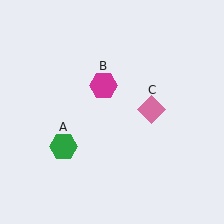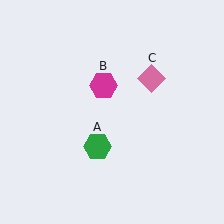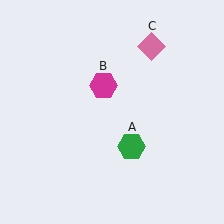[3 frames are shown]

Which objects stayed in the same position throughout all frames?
Magenta hexagon (object B) remained stationary.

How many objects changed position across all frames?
2 objects changed position: green hexagon (object A), pink diamond (object C).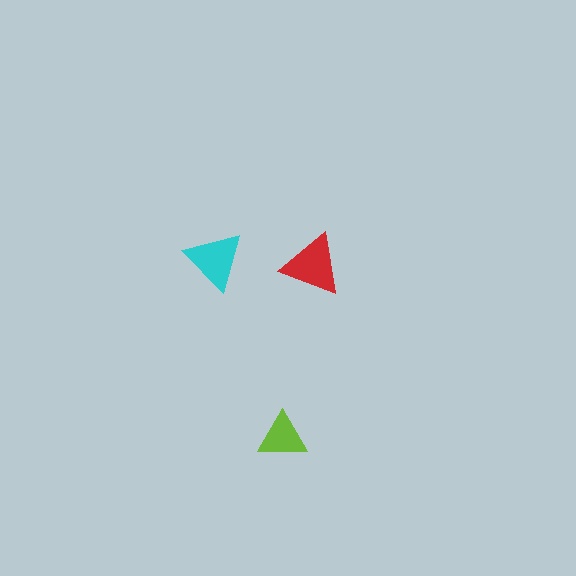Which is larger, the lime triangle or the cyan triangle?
The cyan one.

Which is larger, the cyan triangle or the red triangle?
The red one.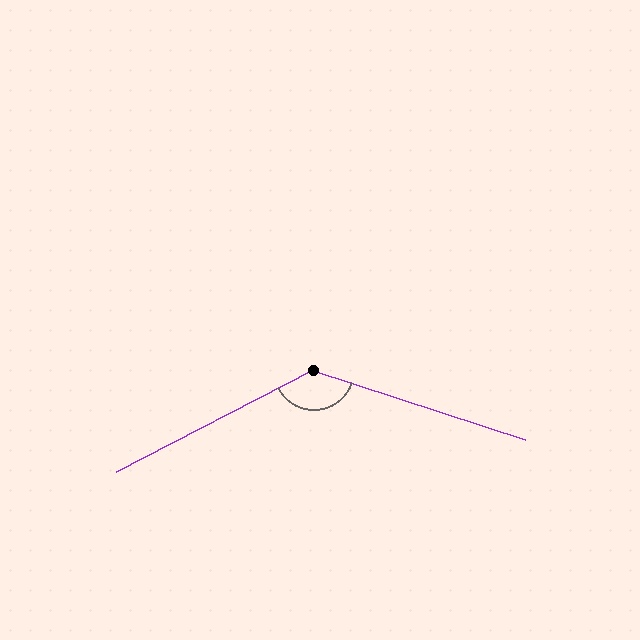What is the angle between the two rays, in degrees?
Approximately 135 degrees.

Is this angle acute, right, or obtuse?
It is obtuse.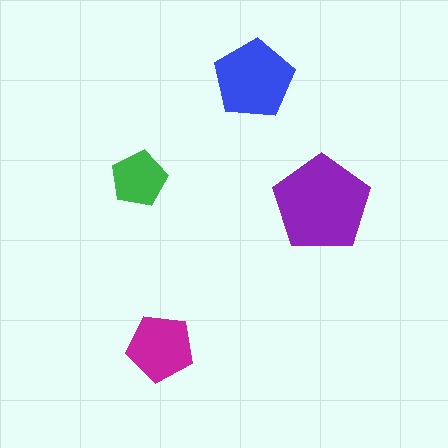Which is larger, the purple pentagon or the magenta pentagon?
The purple one.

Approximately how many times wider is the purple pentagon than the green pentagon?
About 1.5 times wider.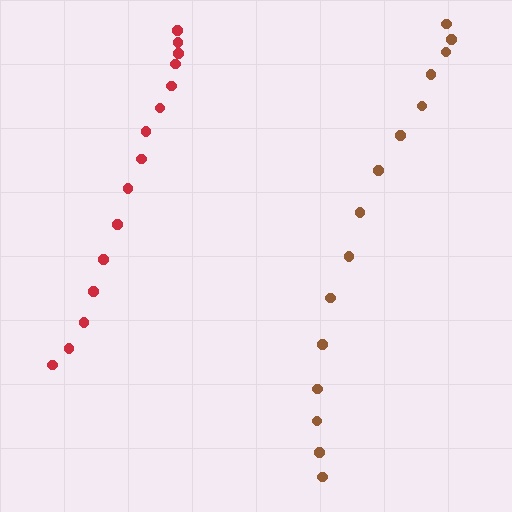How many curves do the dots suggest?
There are 2 distinct paths.